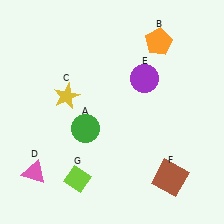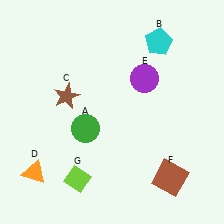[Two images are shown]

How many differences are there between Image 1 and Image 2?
There are 3 differences between the two images.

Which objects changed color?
B changed from orange to cyan. C changed from yellow to brown. D changed from pink to orange.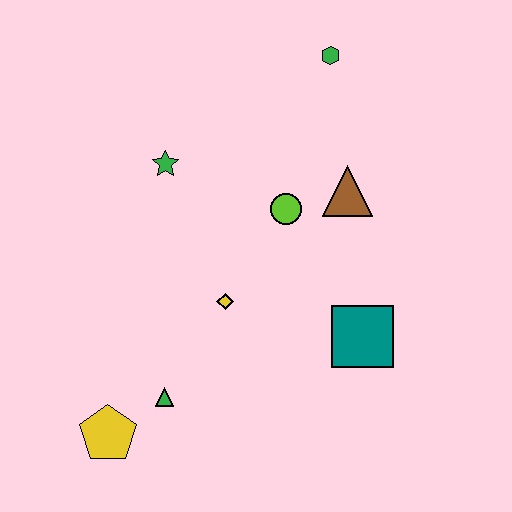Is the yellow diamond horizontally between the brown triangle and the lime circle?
No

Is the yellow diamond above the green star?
No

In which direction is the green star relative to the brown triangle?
The green star is to the left of the brown triangle.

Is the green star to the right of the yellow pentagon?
Yes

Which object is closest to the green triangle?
The yellow pentagon is closest to the green triangle.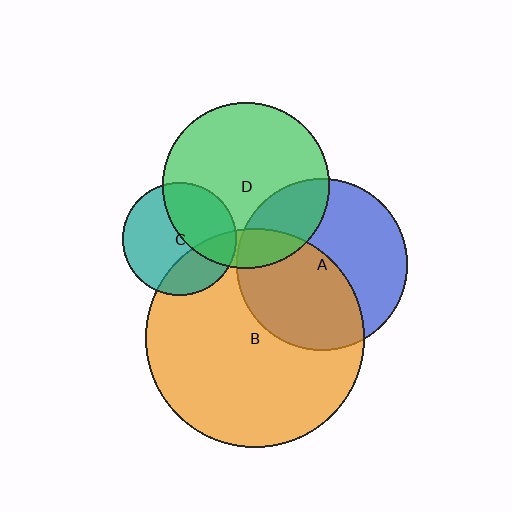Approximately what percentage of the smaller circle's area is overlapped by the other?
Approximately 40%.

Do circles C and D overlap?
Yes.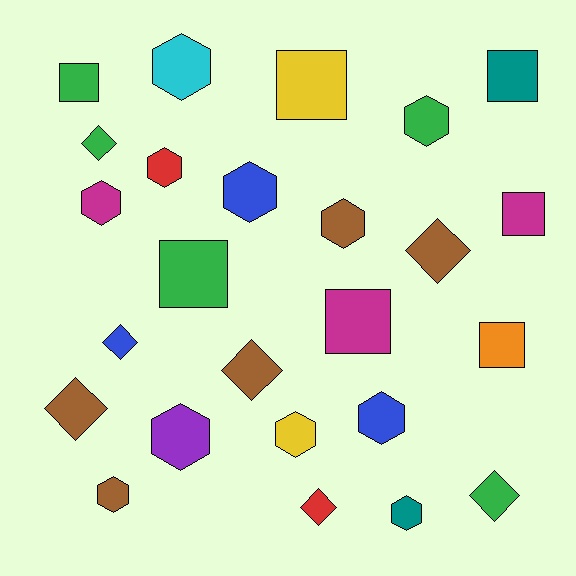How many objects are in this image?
There are 25 objects.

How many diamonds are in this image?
There are 7 diamonds.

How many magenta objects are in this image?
There are 3 magenta objects.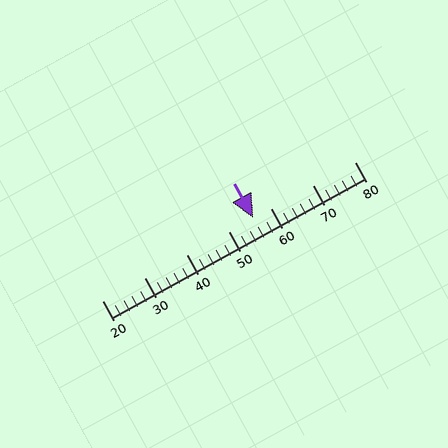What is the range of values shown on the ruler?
The ruler shows values from 20 to 80.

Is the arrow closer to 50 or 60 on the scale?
The arrow is closer to 60.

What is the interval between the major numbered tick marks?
The major tick marks are spaced 10 units apart.